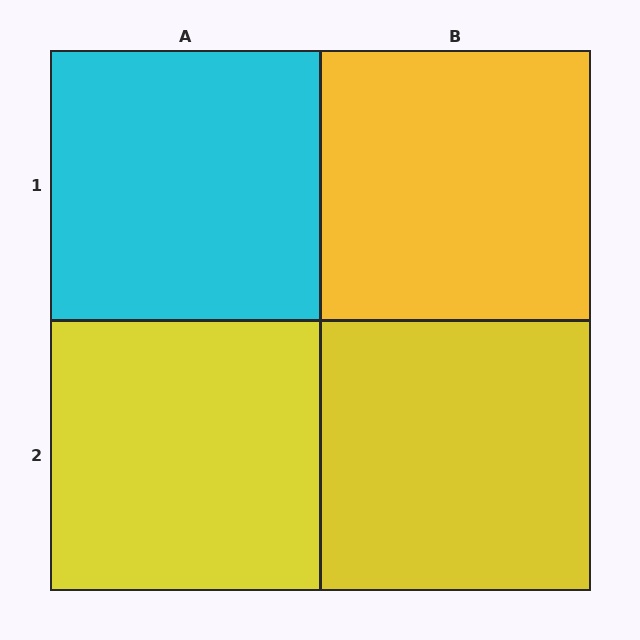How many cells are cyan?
1 cell is cyan.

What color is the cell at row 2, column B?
Yellow.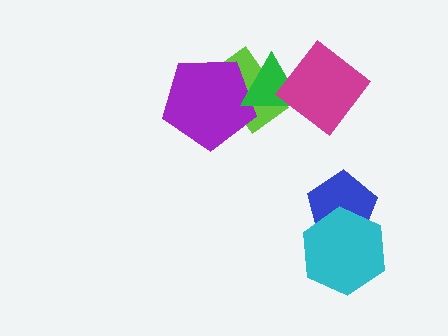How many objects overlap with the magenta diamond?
2 objects overlap with the magenta diamond.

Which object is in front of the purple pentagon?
The green triangle is in front of the purple pentagon.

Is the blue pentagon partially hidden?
Yes, it is partially covered by another shape.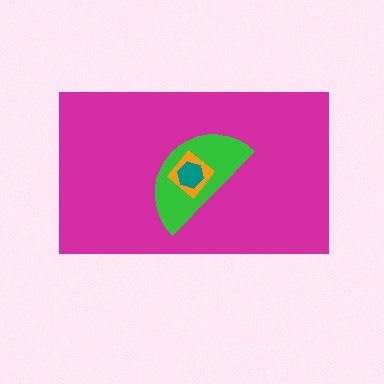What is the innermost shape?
The teal hexagon.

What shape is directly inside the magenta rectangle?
The green semicircle.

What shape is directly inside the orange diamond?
The teal hexagon.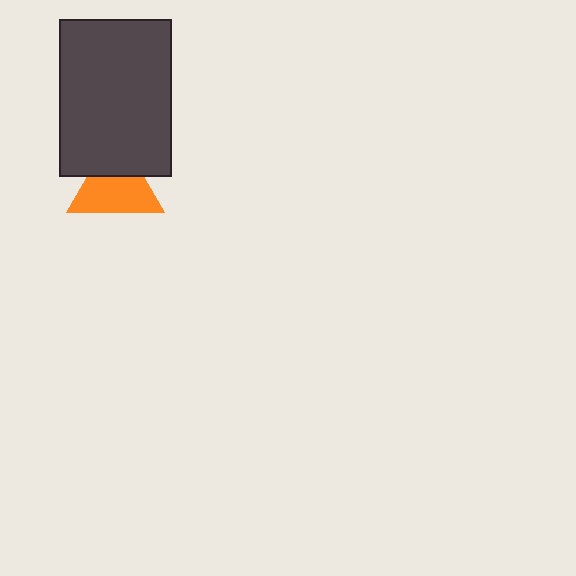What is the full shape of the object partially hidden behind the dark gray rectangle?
The partially hidden object is an orange triangle.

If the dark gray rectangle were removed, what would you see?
You would see the complete orange triangle.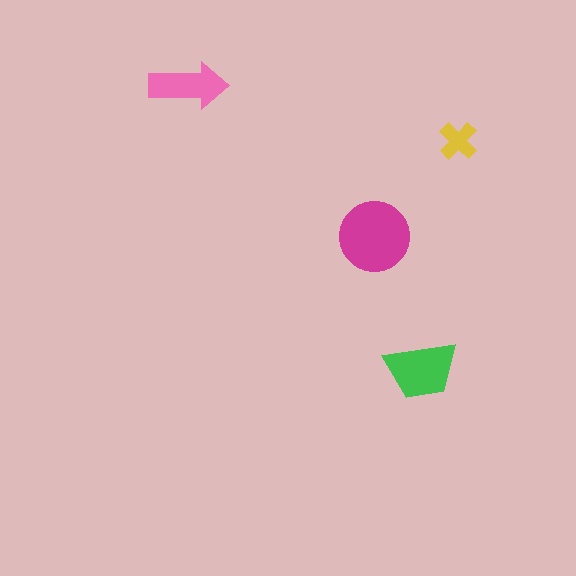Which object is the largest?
The magenta circle.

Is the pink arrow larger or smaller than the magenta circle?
Smaller.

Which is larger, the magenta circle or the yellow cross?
The magenta circle.